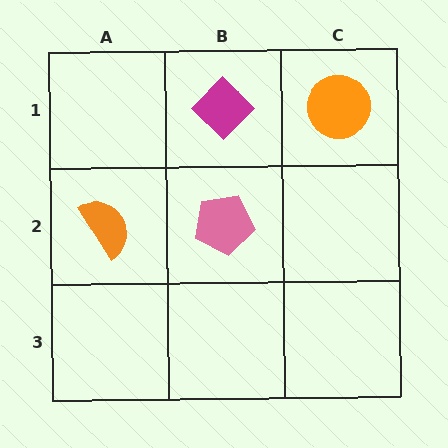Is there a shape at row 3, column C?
No, that cell is empty.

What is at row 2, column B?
A pink pentagon.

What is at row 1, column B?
A magenta diamond.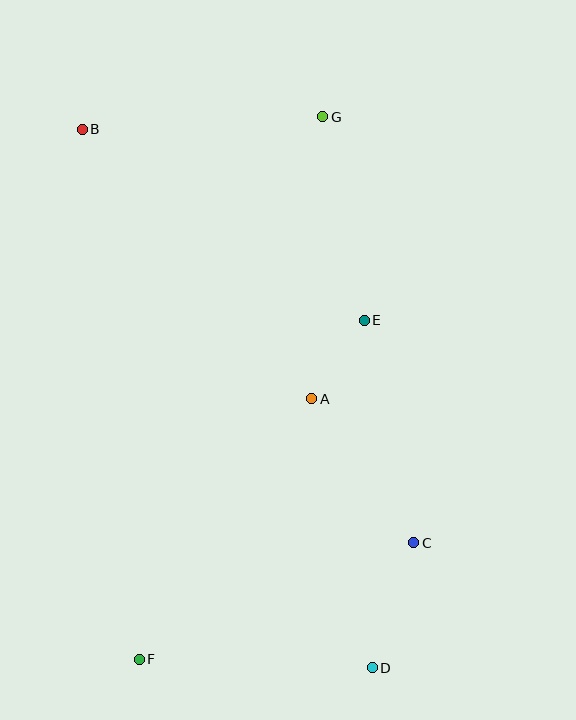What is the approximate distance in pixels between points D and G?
The distance between D and G is approximately 553 pixels.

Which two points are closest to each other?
Points A and E are closest to each other.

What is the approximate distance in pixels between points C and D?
The distance between C and D is approximately 132 pixels.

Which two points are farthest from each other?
Points B and D are farthest from each other.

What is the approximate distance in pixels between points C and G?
The distance between C and G is approximately 436 pixels.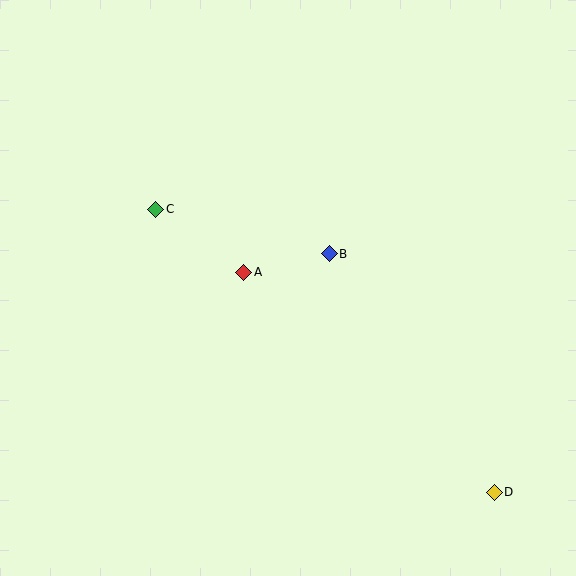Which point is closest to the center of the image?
Point A at (244, 272) is closest to the center.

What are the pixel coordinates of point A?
Point A is at (244, 272).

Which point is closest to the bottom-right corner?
Point D is closest to the bottom-right corner.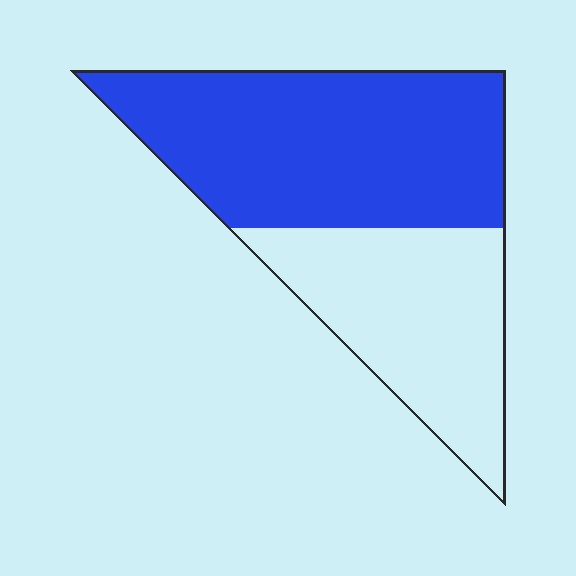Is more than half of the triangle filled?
Yes.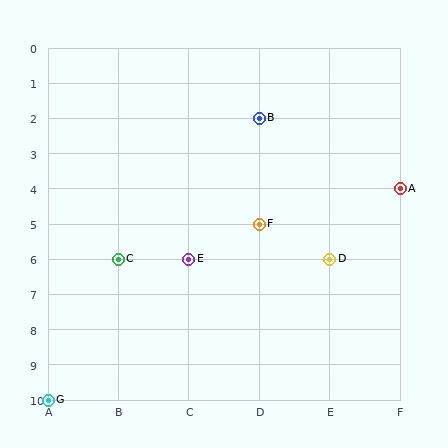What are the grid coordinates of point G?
Point G is at grid coordinates (A, 10).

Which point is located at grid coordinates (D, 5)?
Point F is at (D, 5).